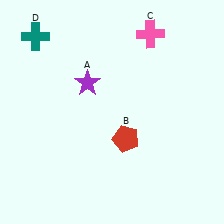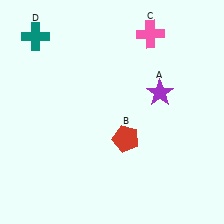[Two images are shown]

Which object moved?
The purple star (A) moved right.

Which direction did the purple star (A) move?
The purple star (A) moved right.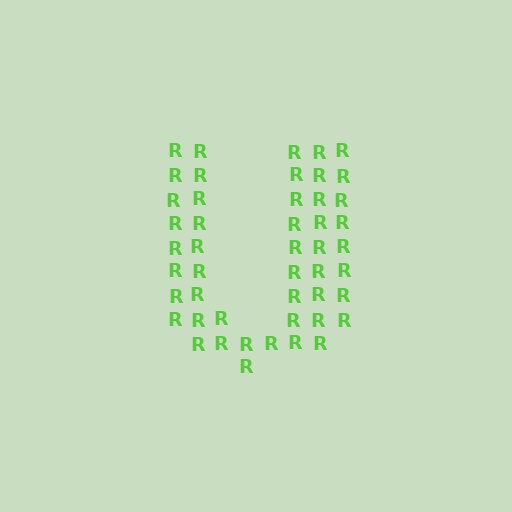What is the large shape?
The large shape is the letter U.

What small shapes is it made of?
It is made of small letter R's.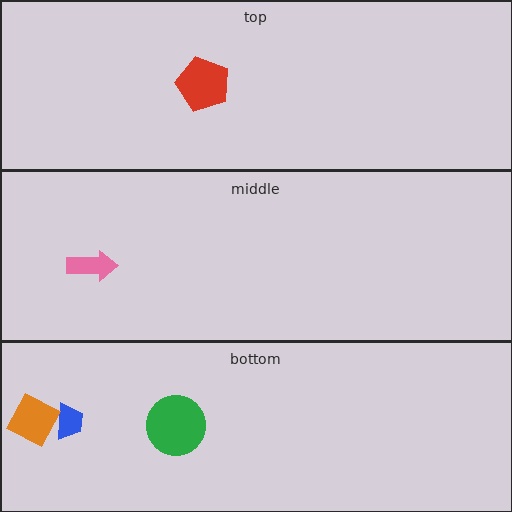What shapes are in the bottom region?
The blue trapezoid, the orange diamond, the green circle.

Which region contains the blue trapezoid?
The bottom region.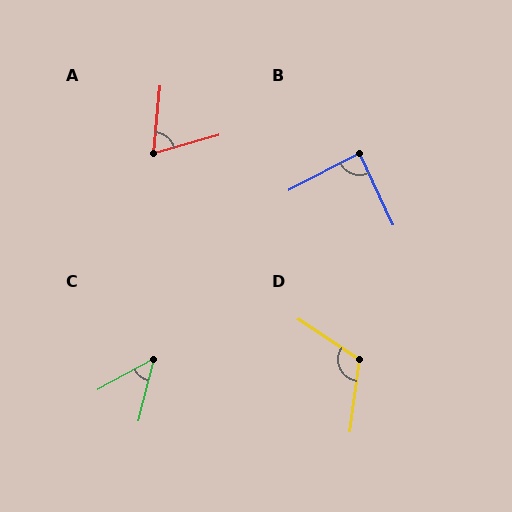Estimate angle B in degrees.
Approximately 88 degrees.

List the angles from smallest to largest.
C (47°), A (69°), B (88°), D (116°).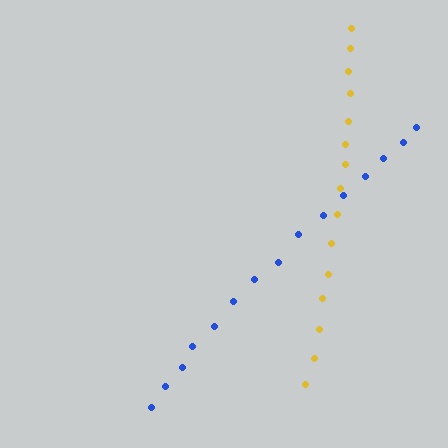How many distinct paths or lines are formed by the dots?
There are 2 distinct paths.